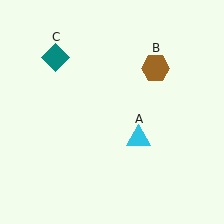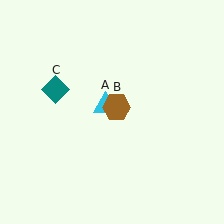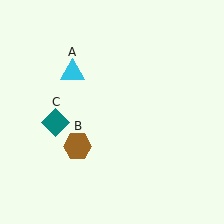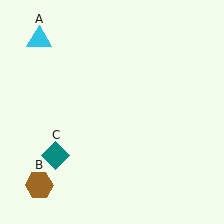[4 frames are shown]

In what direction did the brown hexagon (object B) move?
The brown hexagon (object B) moved down and to the left.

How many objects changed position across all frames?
3 objects changed position: cyan triangle (object A), brown hexagon (object B), teal diamond (object C).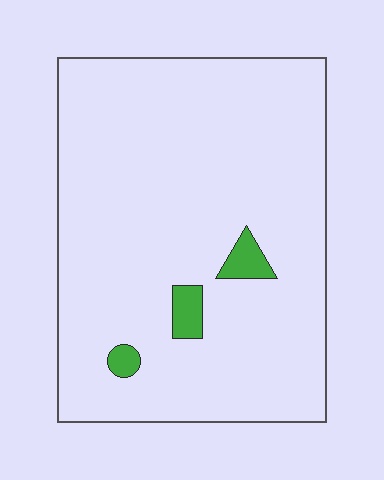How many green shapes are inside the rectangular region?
3.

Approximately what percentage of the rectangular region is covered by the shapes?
Approximately 5%.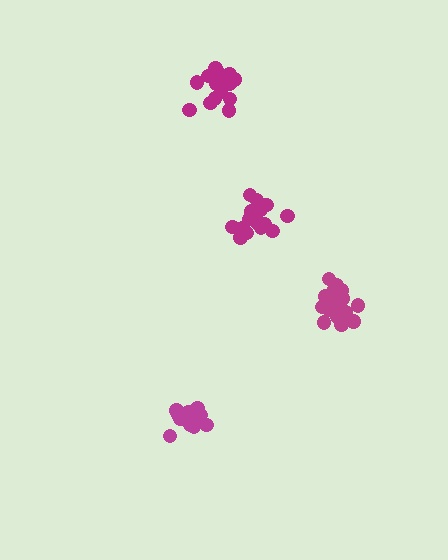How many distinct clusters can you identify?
There are 4 distinct clusters.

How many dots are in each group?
Group 1: 15 dots, Group 2: 20 dots, Group 3: 18 dots, Group 4: 15 dots (68 total).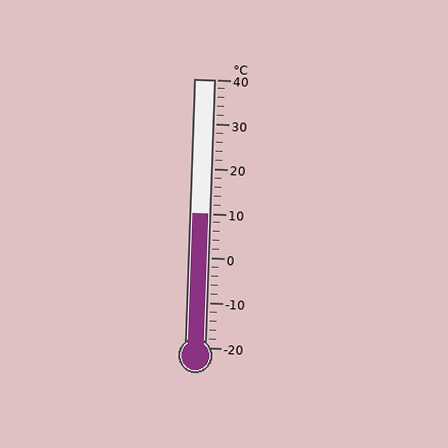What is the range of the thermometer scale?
The thermometer scale ranges from -20°C to 40°C.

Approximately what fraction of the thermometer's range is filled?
The thermometer is filled to approximately 50% of its range.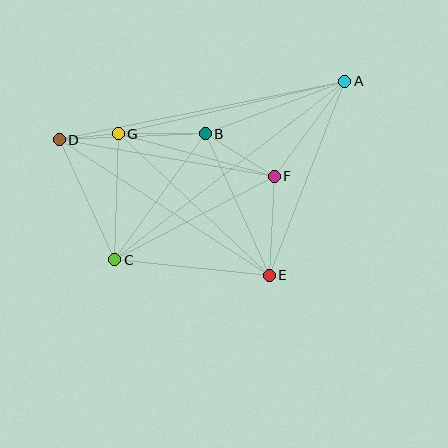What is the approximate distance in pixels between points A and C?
The distance between A and C is approximately 291 pixels.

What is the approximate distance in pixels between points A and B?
The distance between A and B is approximately 149 pixels.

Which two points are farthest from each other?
Points A and D are farthest from each other.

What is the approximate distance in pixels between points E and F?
The distance between E and F is approximately 99 pixels.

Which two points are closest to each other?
Points D and G are closest to each other.